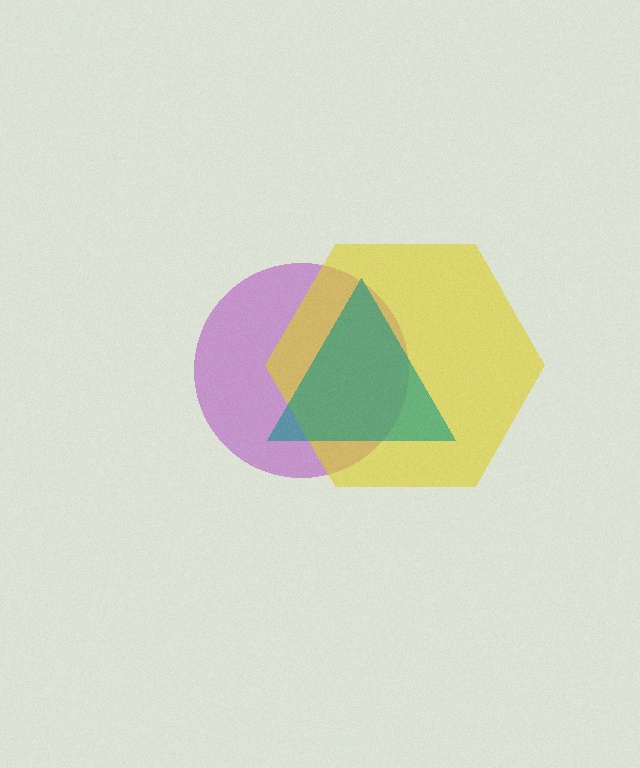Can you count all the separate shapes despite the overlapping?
Yes, there are 3 separate shapes.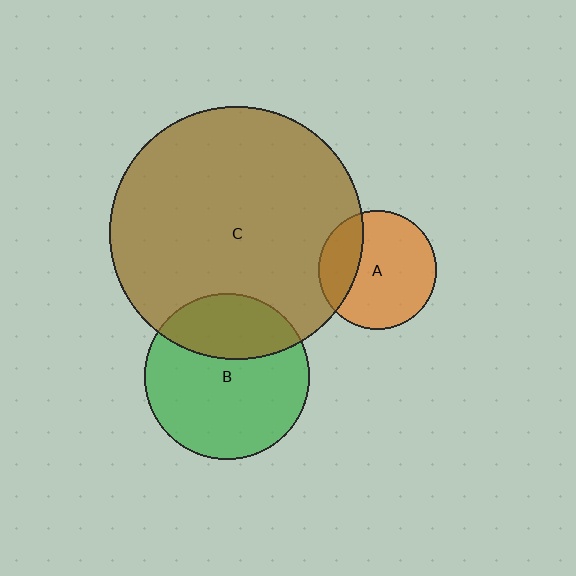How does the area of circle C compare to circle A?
Approximately 4.6 times.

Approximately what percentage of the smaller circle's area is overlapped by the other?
Approximately 30%.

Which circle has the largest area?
Circle C (brown).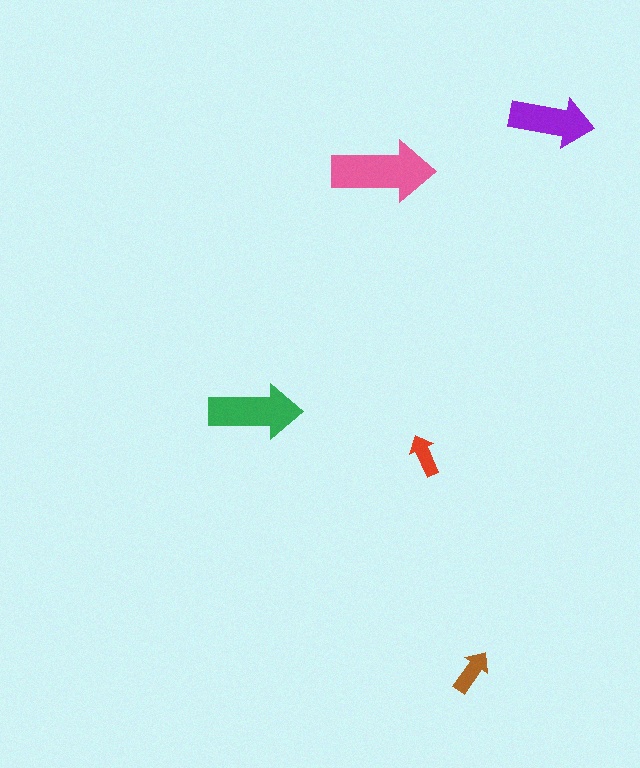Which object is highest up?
The purple arrow is topmost.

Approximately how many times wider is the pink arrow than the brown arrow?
About 2.5 times wider.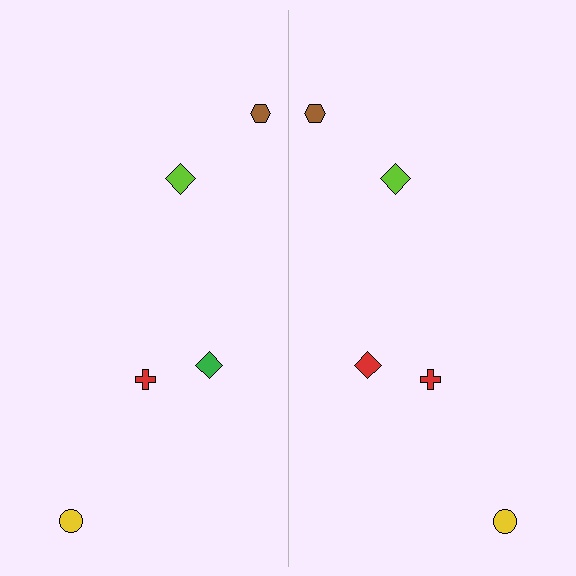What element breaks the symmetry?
The red diamond on the right side breaks the symmetry — its mirror counterpart is green.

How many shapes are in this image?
There are 10 shapes in this image.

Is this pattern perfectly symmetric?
No, the pattern is not perfectly symmetric. The red diamond on the right side breaks the symmetry — its mirror counterpart is green.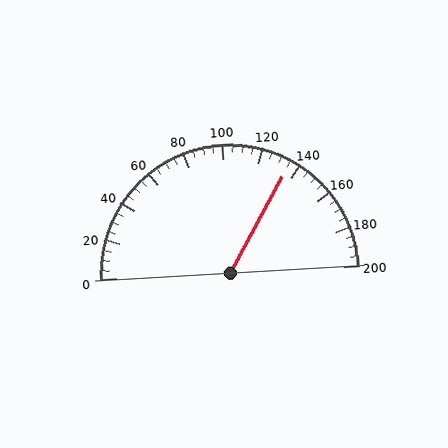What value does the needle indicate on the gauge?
The needle indicates approximately 135.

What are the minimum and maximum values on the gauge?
The gauge ranges from 0 to 200.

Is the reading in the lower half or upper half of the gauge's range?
The reading is in the upper half of the range (0 to 200).